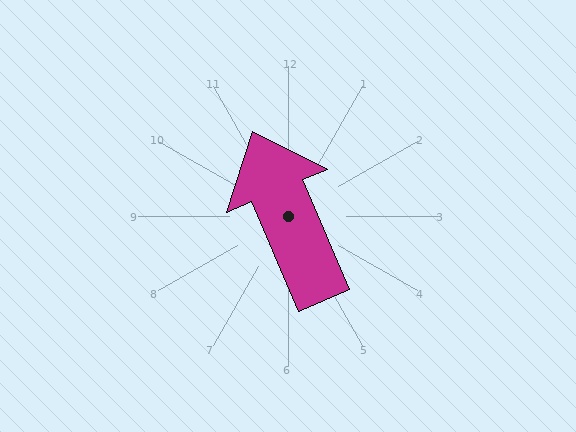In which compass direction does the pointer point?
Northwest.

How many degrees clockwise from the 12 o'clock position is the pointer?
Approximately 337 degrees.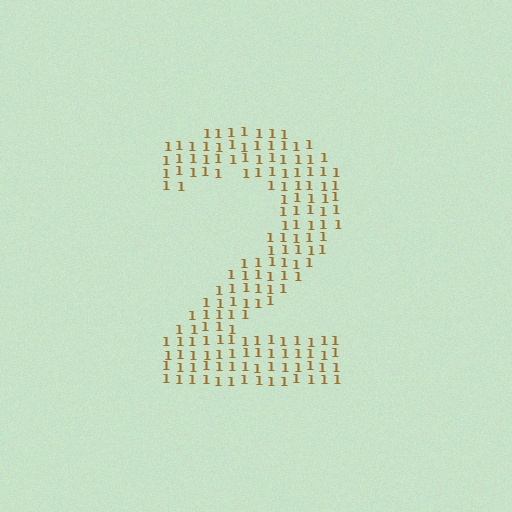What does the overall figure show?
The overall figure shows the digit 2.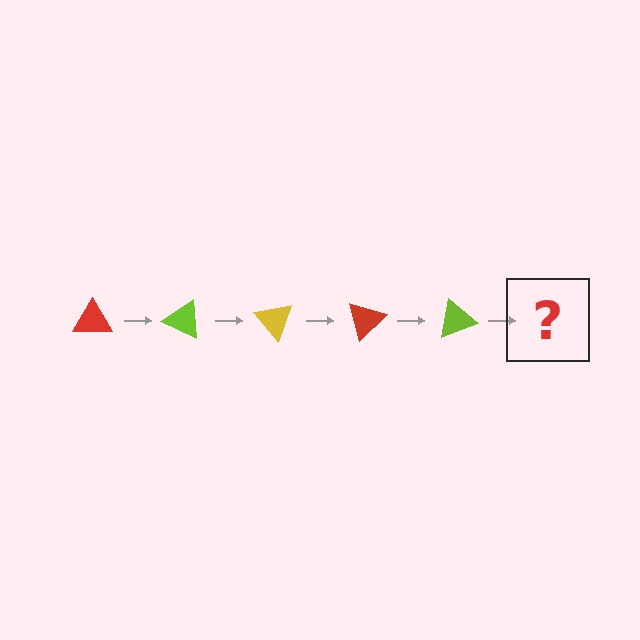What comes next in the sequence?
The next element should be a yellow triangle, rotated 125 degrees from the start.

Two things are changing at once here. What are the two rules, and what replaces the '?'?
The two rules are that it rotates 25 degrees each step and the color cycles through red, lime, and yellow. The '?' should be a yellow triangle, rotated 125 degrees from the start.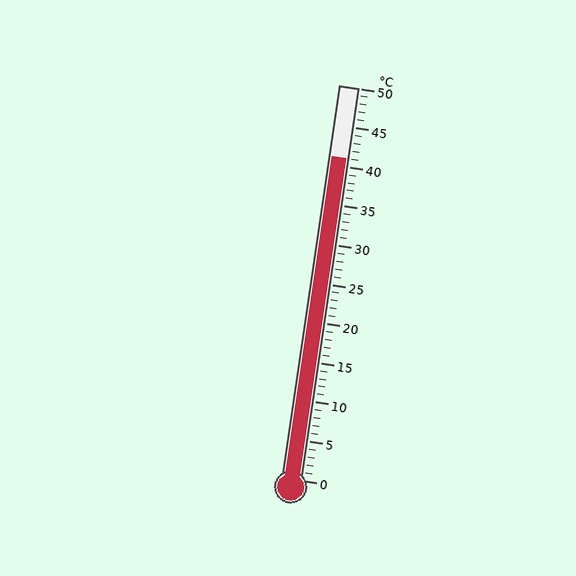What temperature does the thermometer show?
The thermometer shows approximately 41°C.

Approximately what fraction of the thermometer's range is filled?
The thermometer is filled to approximately 80% of its range.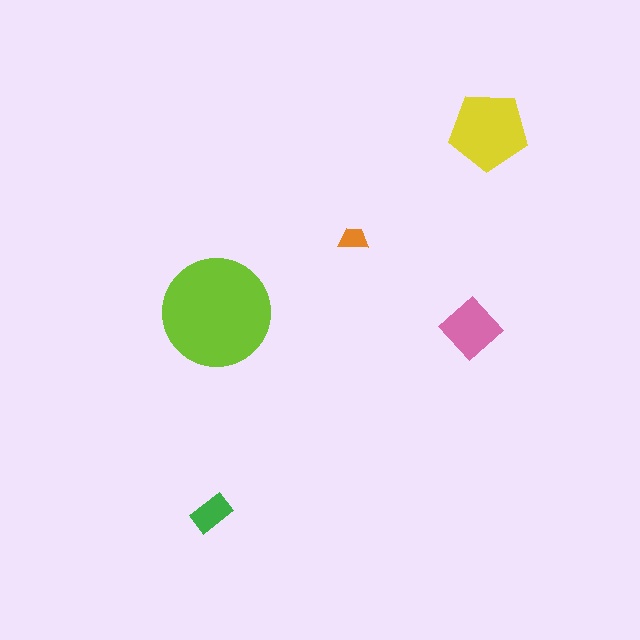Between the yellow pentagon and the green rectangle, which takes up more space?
The yellow pentagon.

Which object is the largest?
The lime circle.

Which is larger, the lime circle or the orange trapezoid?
The lime circle.